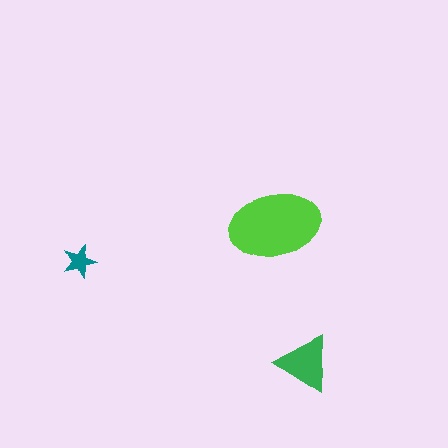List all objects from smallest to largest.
The teal star, the green triangle, the lime ellipse.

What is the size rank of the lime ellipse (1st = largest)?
1st.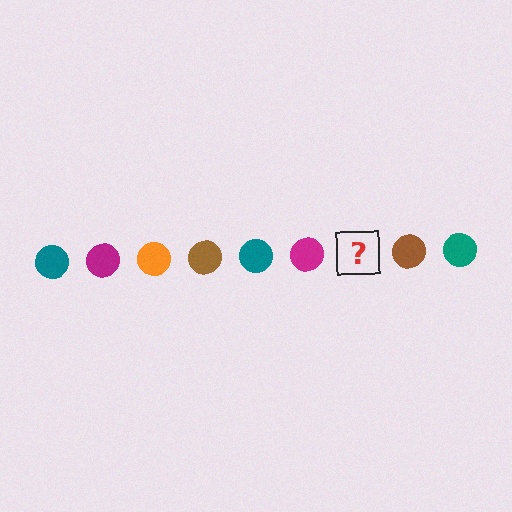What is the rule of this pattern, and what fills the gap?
The rule is that the pattern cycles through teal, magenta, orange, brown circles. The gap should be filled with an orange circle.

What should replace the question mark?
The question mark should be replaced with an orange circle.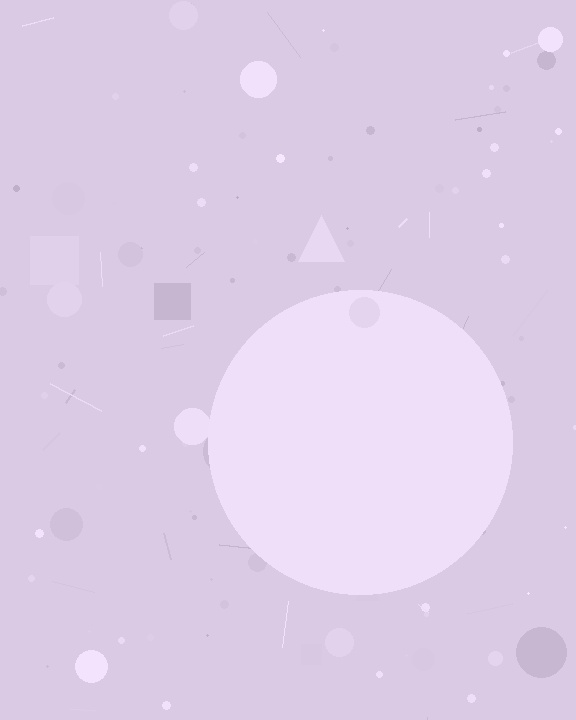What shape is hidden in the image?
A circle is hidden in the image.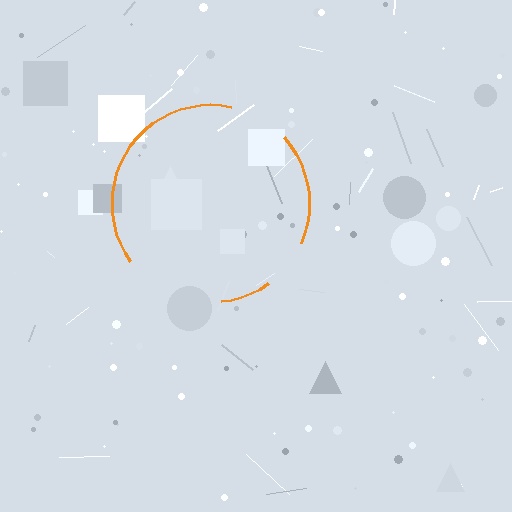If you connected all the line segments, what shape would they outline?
They would outline a circle.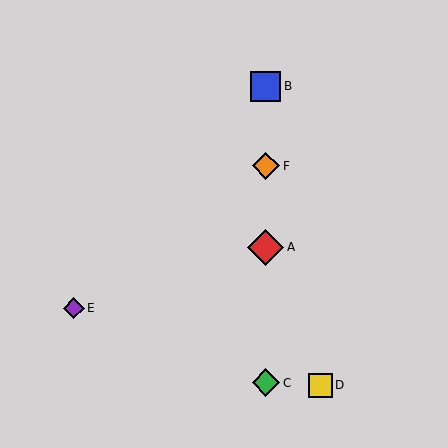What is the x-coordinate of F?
Object F is at x≈266.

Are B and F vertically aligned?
Yes, both are at x≈266.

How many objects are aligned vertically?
4 objects (A, B, C, F) are aligned vertically.